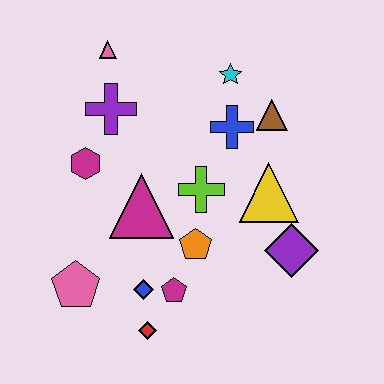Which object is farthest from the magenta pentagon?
The pink triangle is farthest from the magenta pentagon.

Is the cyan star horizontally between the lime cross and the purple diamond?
Yes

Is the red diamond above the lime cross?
No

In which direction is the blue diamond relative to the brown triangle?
The blue diamond is below the brown triangle.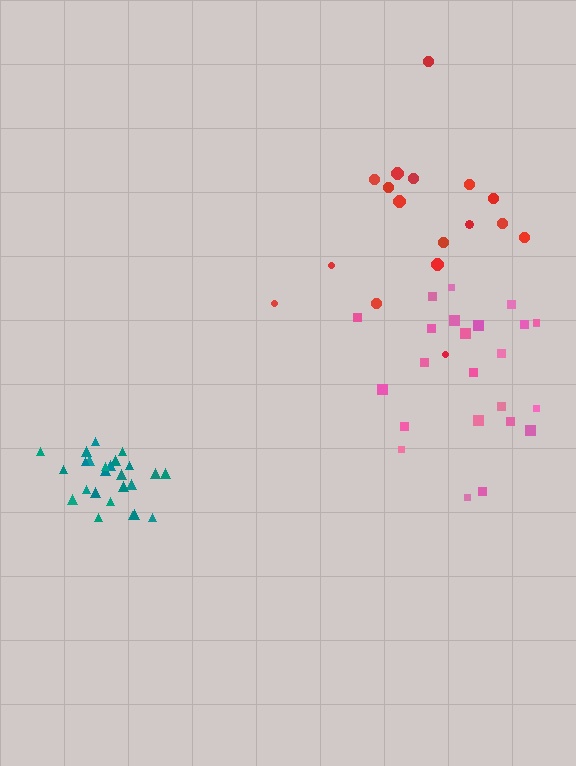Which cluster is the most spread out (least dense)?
Red.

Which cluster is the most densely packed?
Teal.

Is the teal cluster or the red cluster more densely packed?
Teal.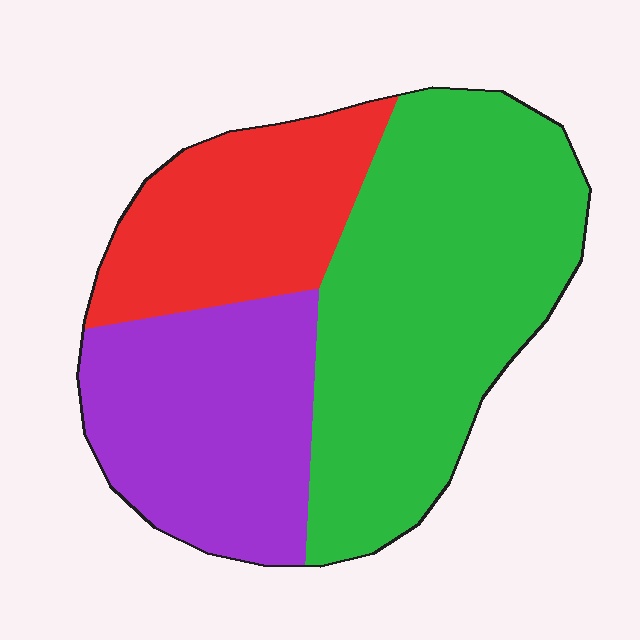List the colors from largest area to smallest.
From largest to smallest: green, purple, red.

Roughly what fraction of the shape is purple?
Purple covers about 30% of the shape.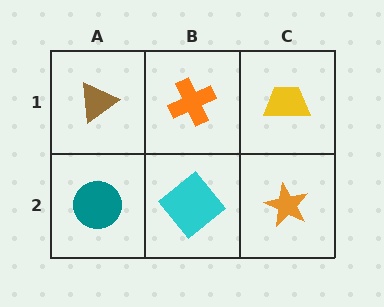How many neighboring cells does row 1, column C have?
2.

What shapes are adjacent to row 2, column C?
A yellow trapezoid (row 1, column C), a cyan diamond (row 2, column B).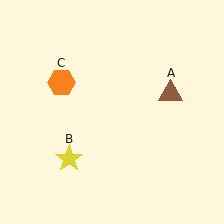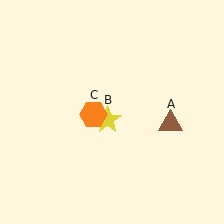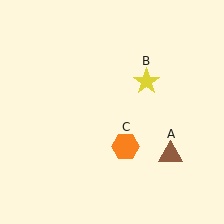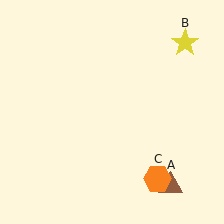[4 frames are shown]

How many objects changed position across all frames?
3 objects changed position: brown triangle (object A), yellow star (object B), orange hexagon (object C).